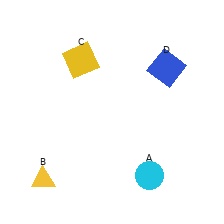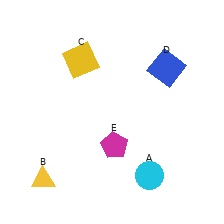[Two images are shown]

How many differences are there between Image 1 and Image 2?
There is 1 difference between the two images.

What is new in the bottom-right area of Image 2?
A magenta pentagon (E) was added in the bottom-right area of Image 2.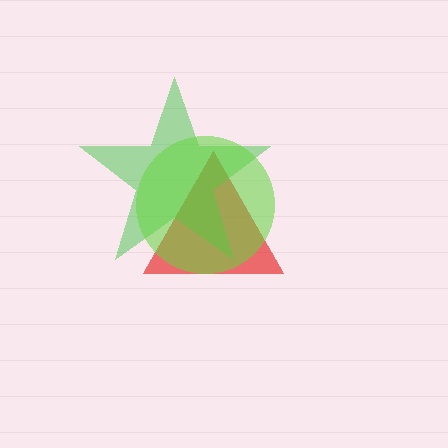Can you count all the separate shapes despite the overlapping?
Yes, there are 3 separate shapes.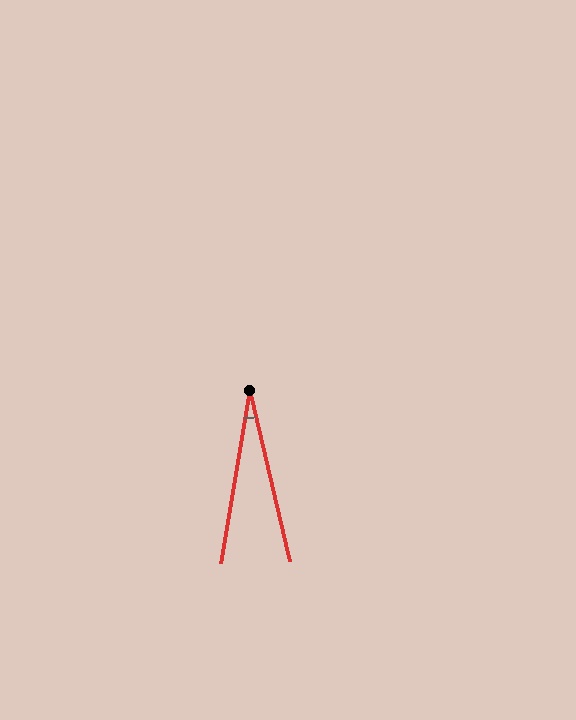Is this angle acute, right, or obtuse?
It is acute.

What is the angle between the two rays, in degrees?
Approximately 23 degrees.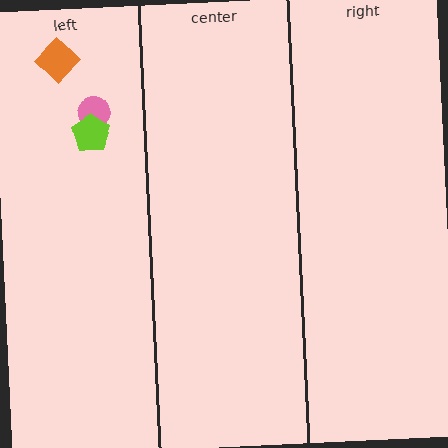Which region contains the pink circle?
The left region.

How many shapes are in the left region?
3.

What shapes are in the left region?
The pink circle, the lime pentagon, the orange diamond.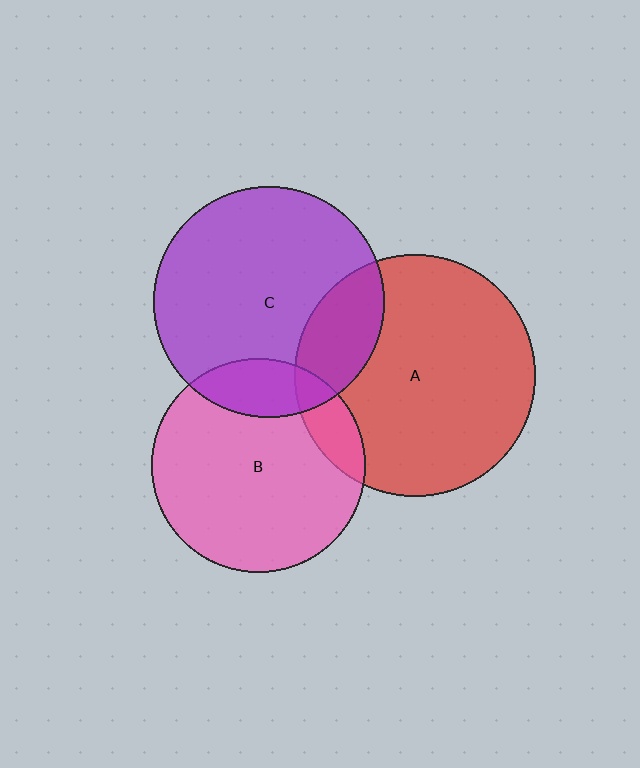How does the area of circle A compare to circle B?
Approximately 1.3 times.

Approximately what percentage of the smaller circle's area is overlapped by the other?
Approximately 15%.